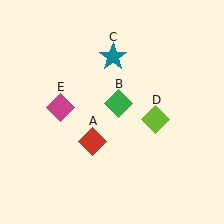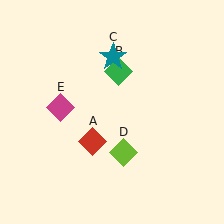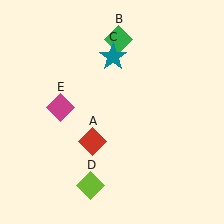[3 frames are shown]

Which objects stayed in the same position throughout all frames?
Red diamond (object A) and teal star (object C) and magenta diamond (object E) remained stationary.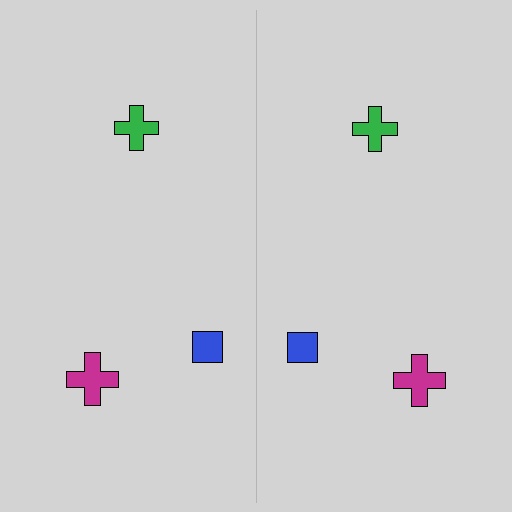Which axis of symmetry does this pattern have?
The pattern has a vertical axis of symmetry running through the center of the image.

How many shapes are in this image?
There are 6 shapes in this image.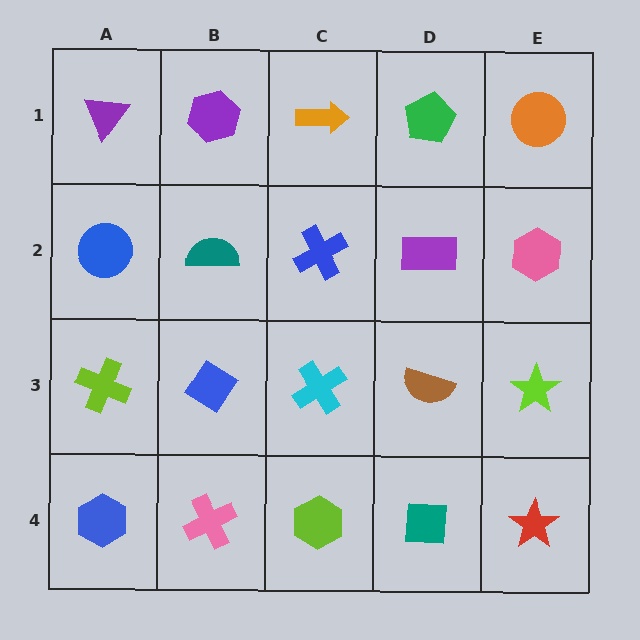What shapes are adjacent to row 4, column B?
A blue diamond (row 3, column B), a blue hexagon (row 4, column A), a lime hexagon (row 4, column C).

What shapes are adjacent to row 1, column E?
A pink hexagon (row 2, column E), a green pentagon (row 1, column D).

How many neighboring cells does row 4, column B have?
3.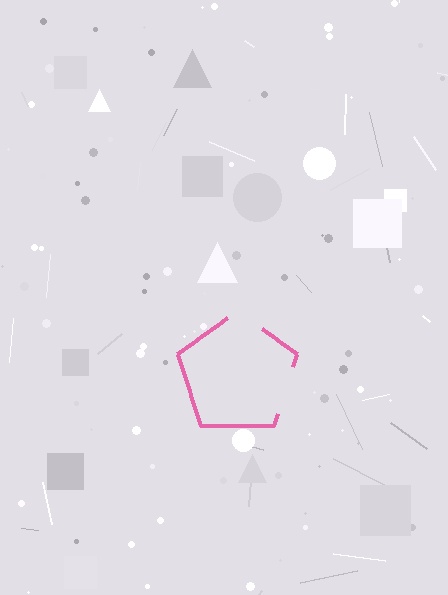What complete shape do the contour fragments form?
The contour fragments form a pentagon.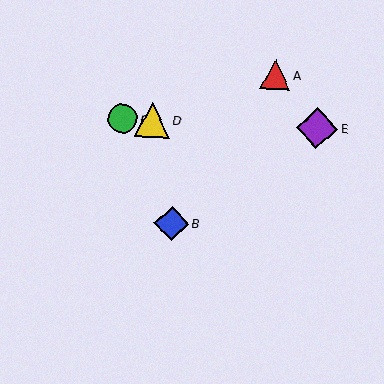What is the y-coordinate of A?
Object A is at y≈75.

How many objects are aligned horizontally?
3 objects (C, D, E) are aligned horizontally.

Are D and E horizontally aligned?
Yes, both are at y≈120.